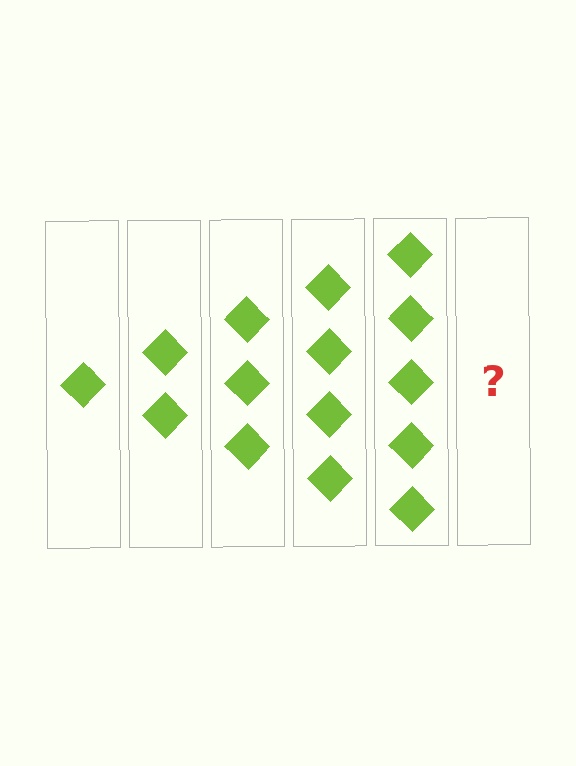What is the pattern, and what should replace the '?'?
The pattern is that each step adds one more diamond. The '?' should be 6 diamonds.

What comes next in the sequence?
The next element should be 6 diamonds.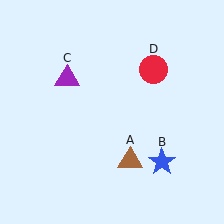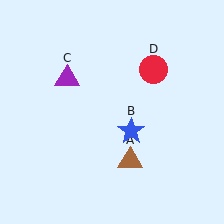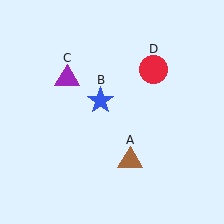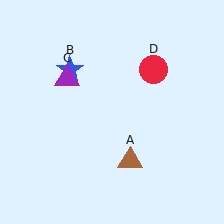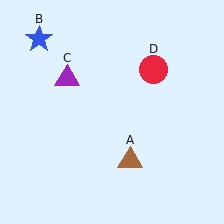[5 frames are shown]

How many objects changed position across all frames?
1 object changed position: blue star (object B).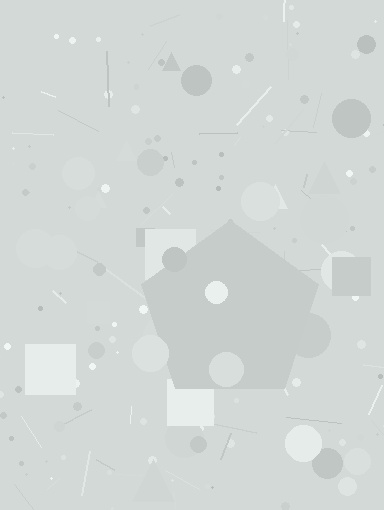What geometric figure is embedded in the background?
A pentagon is embedded in the background.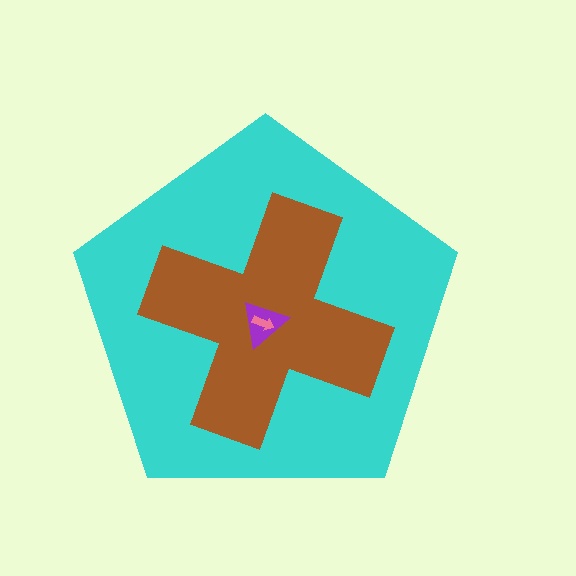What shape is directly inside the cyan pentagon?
The brown cross.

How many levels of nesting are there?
4.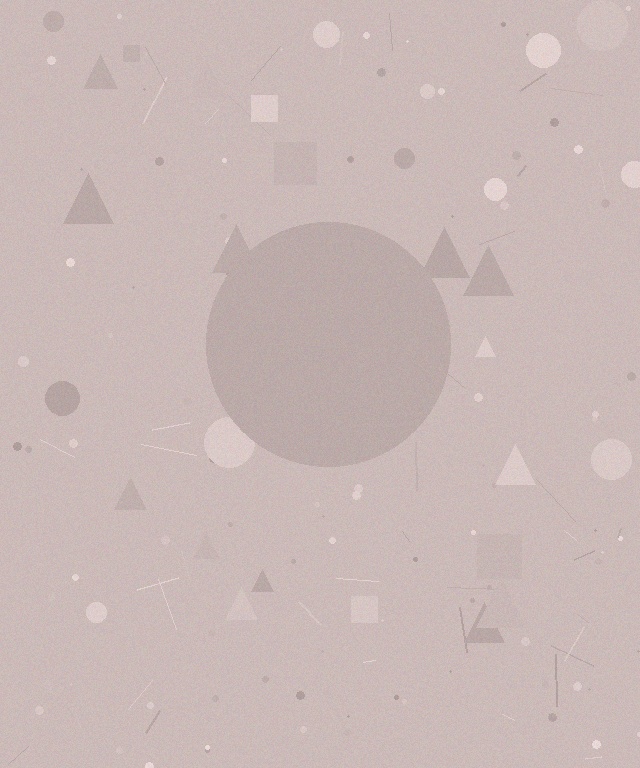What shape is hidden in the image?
A circle is hidden in the image.